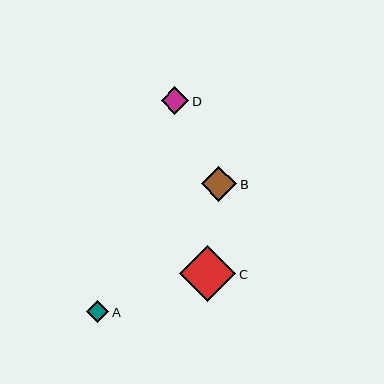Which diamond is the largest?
Diamond C is the largest with a size of approximately 56 pixels.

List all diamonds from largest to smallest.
From largest to smallest: C, B, D, A.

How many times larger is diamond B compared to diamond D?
Diamond B is approximately 1.3 times the size of diamond D.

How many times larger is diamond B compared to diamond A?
Diamond B is approximately 1.6 times the size of diamond A.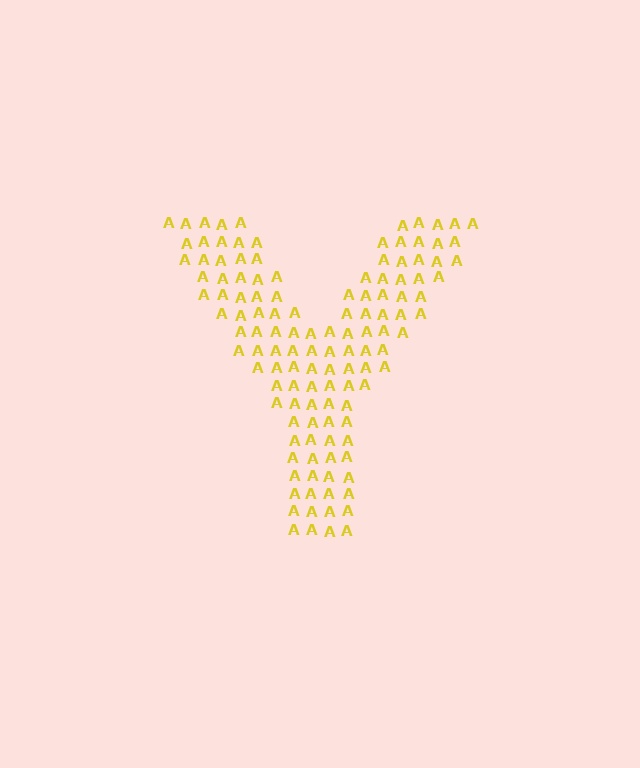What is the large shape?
The large shape is the letter Y.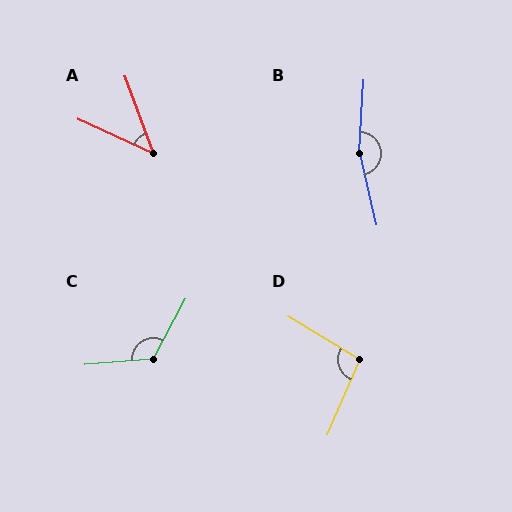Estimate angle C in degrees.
Approximately 123 degrees.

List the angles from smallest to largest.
A (46°), D (98°), C (123°), B (164°).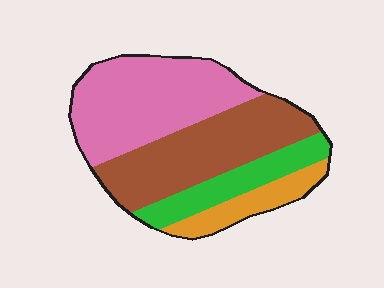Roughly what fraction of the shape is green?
Green covers about 15% of the shape.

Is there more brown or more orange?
Brown.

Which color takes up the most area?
Pink, at roughly 40%.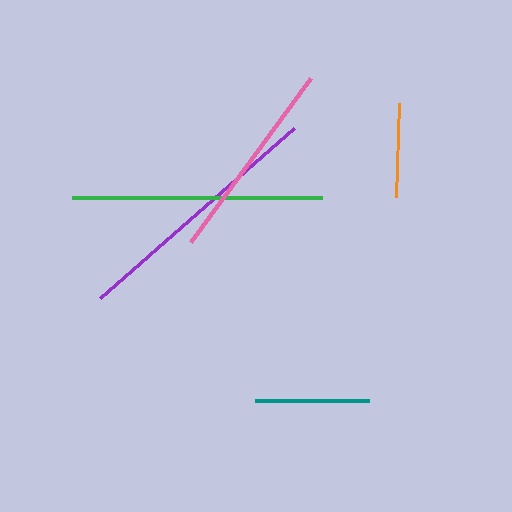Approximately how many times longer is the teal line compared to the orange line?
The teal line is approximately 1.2 times the length of the orange line.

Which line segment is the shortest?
The orange line is the shortest at approximately 94 pixels.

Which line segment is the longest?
The purple line is the longest at approximately 258 pixels.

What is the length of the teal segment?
The teal segment is approximately 114 pixels long.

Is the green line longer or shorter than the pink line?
The green line is longer than the pink line.